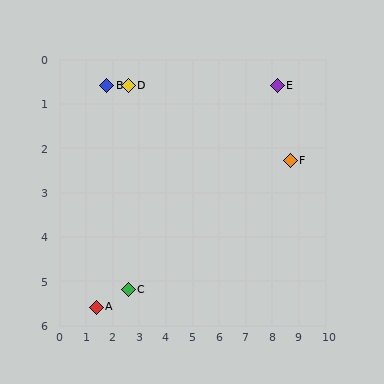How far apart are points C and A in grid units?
Points C and A are about 1.3 grid units apart.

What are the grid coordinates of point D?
Point D is at approximately (2.6, 0.6).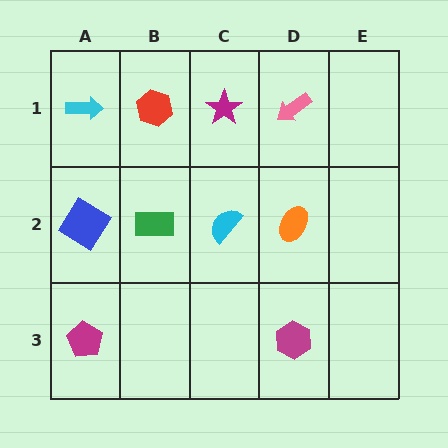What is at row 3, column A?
A magenta pentagon.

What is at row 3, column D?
A magenta hexagon.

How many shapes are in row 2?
4 shapes.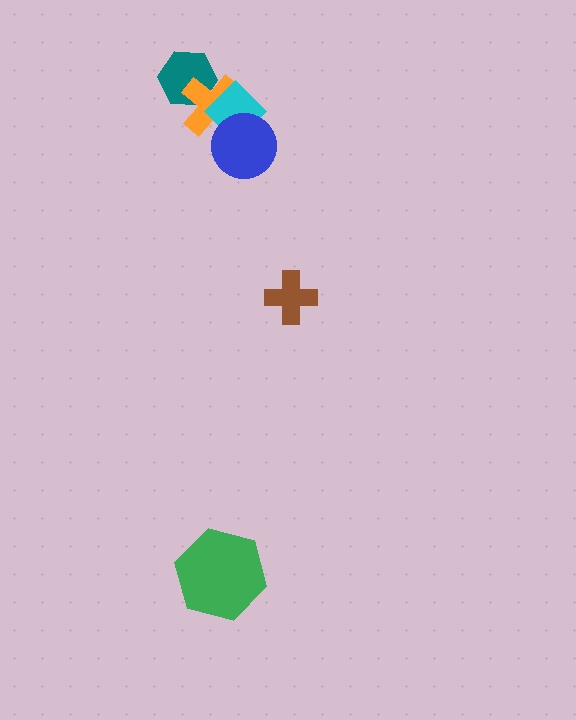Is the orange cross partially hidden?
Yes, it is partially covered by another shape.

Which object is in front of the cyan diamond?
The blue circle is in front of the cyan diamond.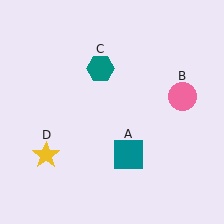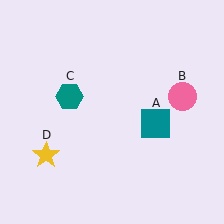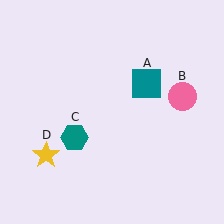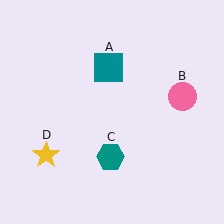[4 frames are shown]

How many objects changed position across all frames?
2 objects changed position: teal square (object A), teal hexagon (object C).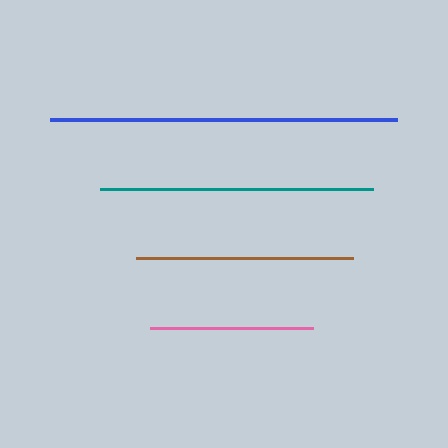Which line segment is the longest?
The blue line is the longest at approximately 347 pixels.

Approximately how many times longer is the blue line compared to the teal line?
The blue line is approximately 1.3 times the length of the teal line.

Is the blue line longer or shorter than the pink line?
The blue line is longer than the pink line.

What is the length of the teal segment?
The teal segment is approximately 273 pixels long.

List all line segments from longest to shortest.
From longest to shortest: blue, teal, brown, pink.